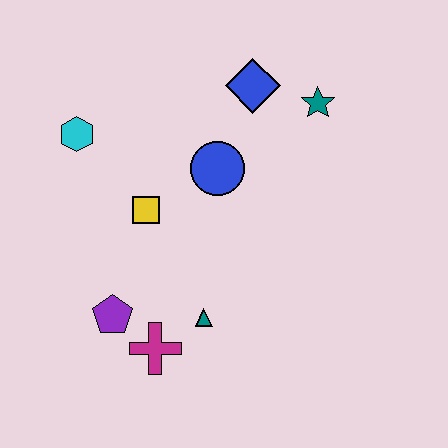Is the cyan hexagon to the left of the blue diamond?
Yes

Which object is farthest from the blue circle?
The magenta cross is farthest from the blue circle.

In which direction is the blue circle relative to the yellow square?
The blue circle is to the right of the yellow square.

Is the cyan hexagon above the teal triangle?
Yes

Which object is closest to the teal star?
The blue diamond is closest to the teal star.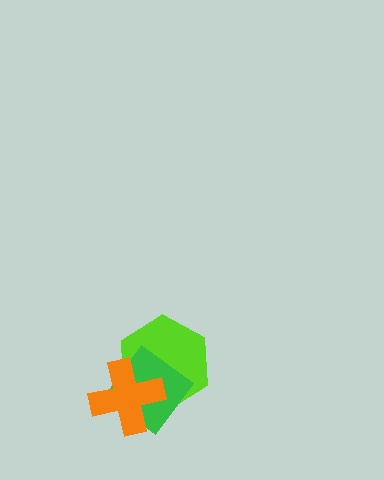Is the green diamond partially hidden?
Yes, it is partially covered by another shape.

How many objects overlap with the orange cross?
2 objects overlap with the orange cross.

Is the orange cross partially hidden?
No, no other shape covers it.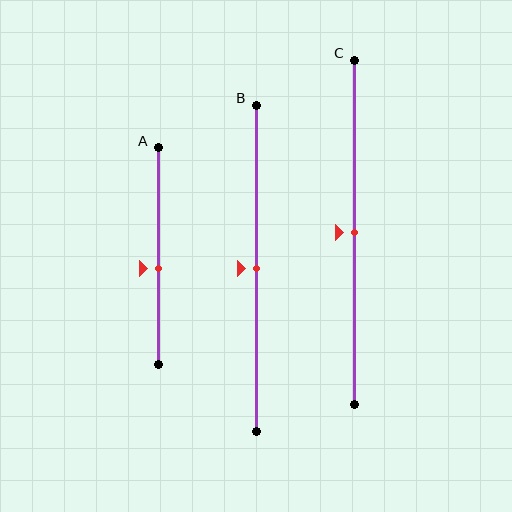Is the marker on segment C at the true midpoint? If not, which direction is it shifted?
Yes, the marker on segment C is at the true midpoint.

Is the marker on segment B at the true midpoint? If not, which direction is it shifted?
Yes, the marker on segment B is at the true midpoint.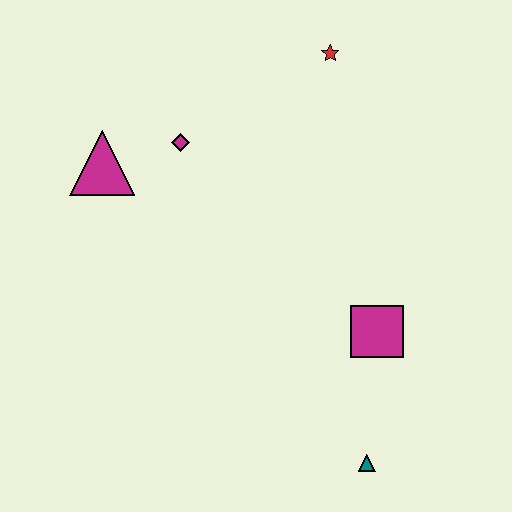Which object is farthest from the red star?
The teal triangle is farthest from the red star.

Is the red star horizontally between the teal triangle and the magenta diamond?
Yes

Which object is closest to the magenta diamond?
The magenta triangle is closest to the magenta diamond.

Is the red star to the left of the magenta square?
Yes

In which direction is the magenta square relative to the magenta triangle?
The magenta square is to the right of the magenta triangle.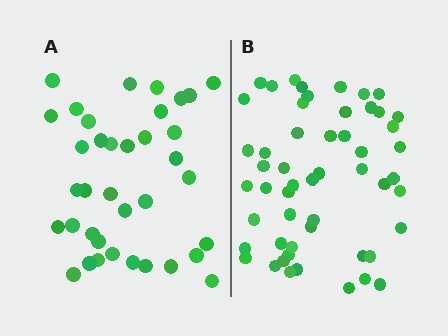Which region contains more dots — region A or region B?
Region B (the right region) has more dots.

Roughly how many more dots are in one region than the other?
Region B has approximately 15 more dots than region A.